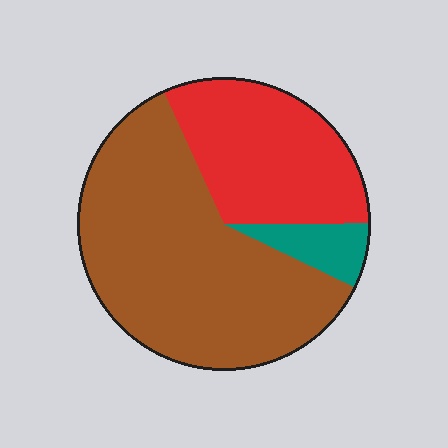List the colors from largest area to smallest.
From largest to smallest: brown, red, teal.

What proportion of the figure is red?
Red covers 32% of the figure.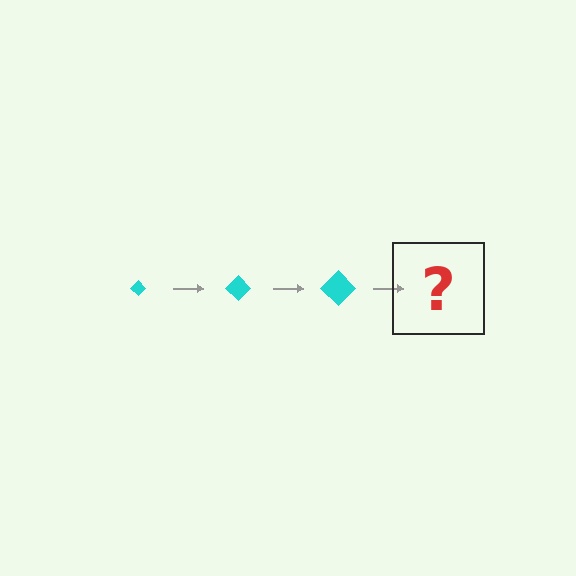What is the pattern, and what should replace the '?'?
The pattern is that the diamond gets progressively larger each step. The '?' should be a cyan diamond, larger than the previous one.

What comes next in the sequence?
The next element should be a cyan diamond, larger than the previous one.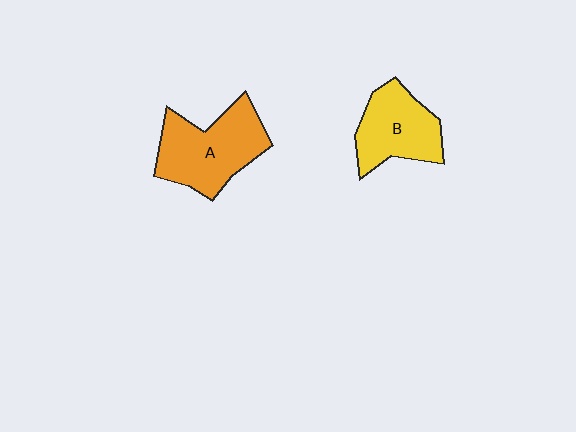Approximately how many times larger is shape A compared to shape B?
Approximately 1.3 times.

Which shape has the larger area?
Shape A (orange).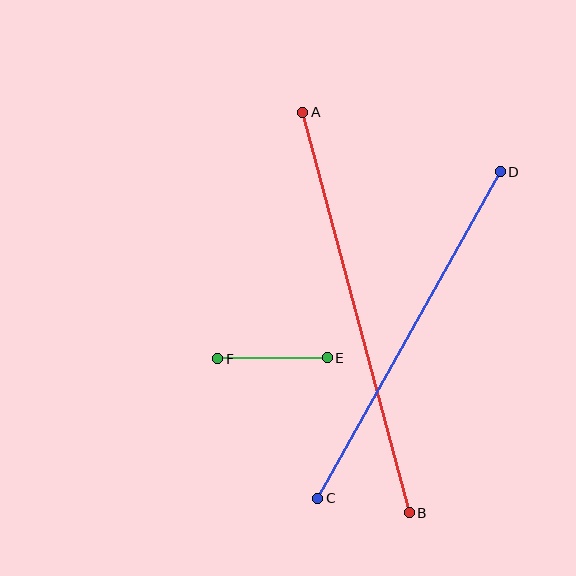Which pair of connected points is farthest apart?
Points A and B are farthest apart.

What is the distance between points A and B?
The distance is approximately 414 pixels.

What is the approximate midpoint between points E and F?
The midpoint is at approximately (273, 358) pixels.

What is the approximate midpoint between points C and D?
The midpoint is at approximately (409, 335) pixels.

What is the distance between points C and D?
The distance is approximately 374 pixels.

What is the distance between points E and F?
The distance is approximately 109 pixels.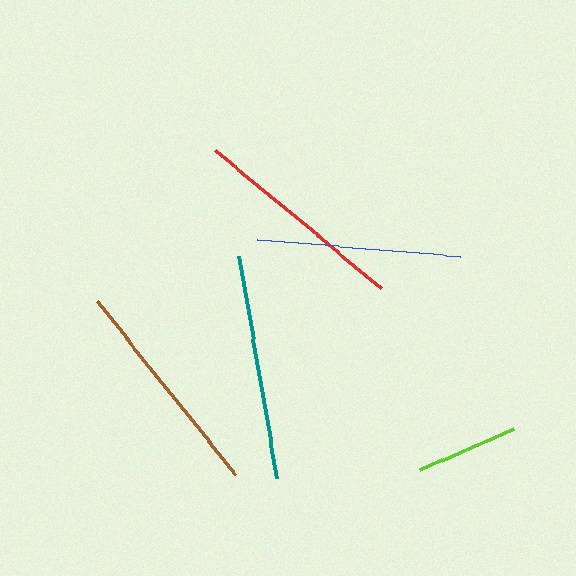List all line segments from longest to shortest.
From longest to shortest: teal, brown, red, blue, lime.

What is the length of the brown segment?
The brown segment is approximately 222 pixels long.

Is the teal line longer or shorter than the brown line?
The teal line is longer than the brown line.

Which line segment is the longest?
The teal line is the longest at approximately 226 pixels.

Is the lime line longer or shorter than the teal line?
The teal line is longer than the lime line.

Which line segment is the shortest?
The lime line is the shortest at approximately 102 pixels.